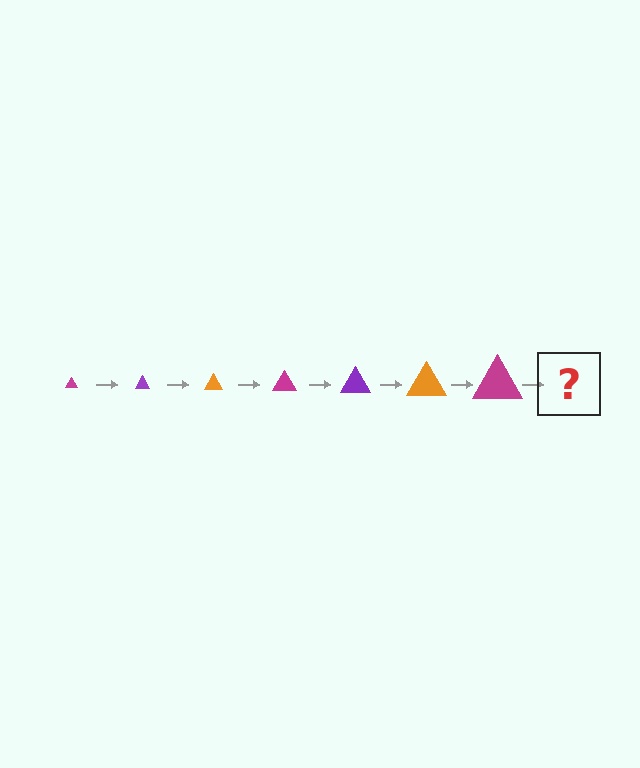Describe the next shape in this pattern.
It should be a purple triangle, larger than the previous one.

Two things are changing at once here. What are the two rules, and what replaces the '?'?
The two rules are that the triangle grows larger each step and the color cycles through magenta, purple, and orange. The '?' should be a purple triangle, larger than the previous one.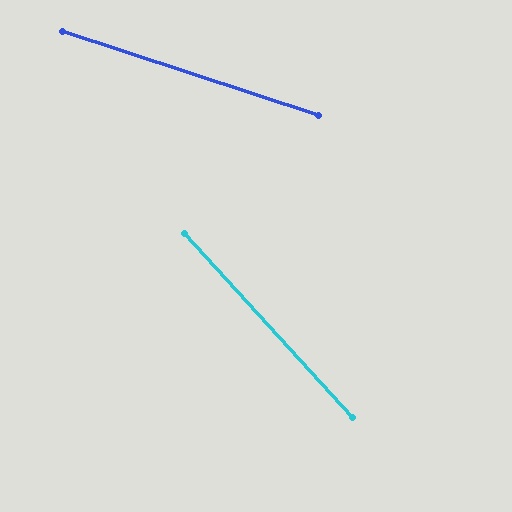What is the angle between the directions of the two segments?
Approximately 29 degrees.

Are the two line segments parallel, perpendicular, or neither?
Neither parallel nor perpendicular — they differ by about 29°.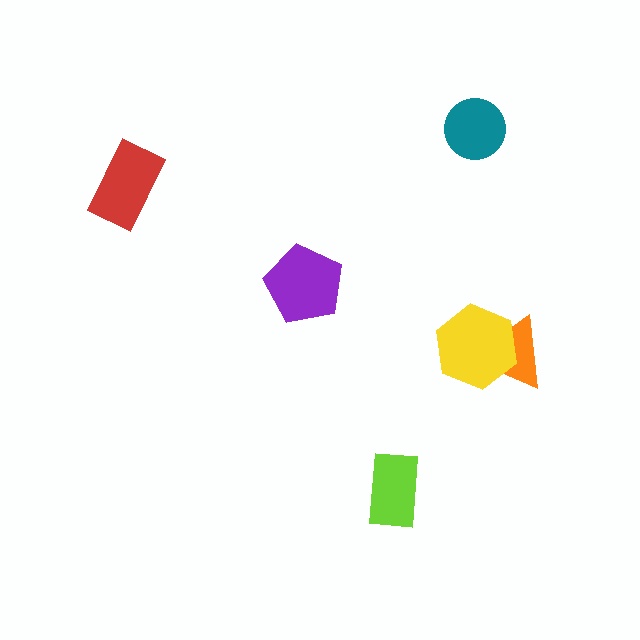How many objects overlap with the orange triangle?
1 object overlaps with the orange triangle.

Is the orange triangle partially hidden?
Yes, it is partially covered by another shape.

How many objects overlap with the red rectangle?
0 objects overlap with the red rectangle.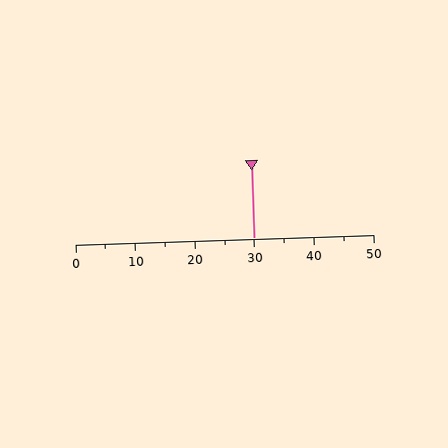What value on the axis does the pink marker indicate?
The marker indicates approximately 30.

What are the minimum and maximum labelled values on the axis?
The axis runs from 0 to 50.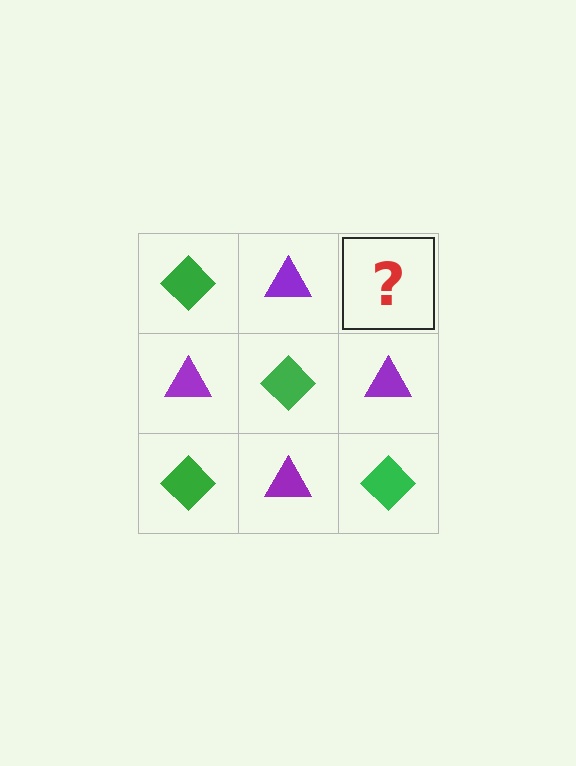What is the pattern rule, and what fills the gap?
The rule is that it alternates green diamond and purple triangle in a checkerboard pattern. The gap should be filled with a green diamond.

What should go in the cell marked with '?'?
The missing cell should contain a green diamond.